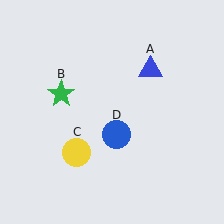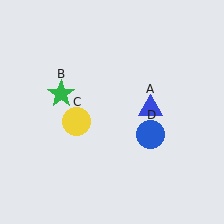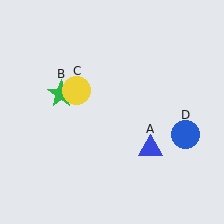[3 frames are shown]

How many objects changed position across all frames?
3 objects changed position: blue triangle (object A), yellow circle (object C), blue circle (object D).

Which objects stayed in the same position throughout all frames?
Green star (object B) remained stationary.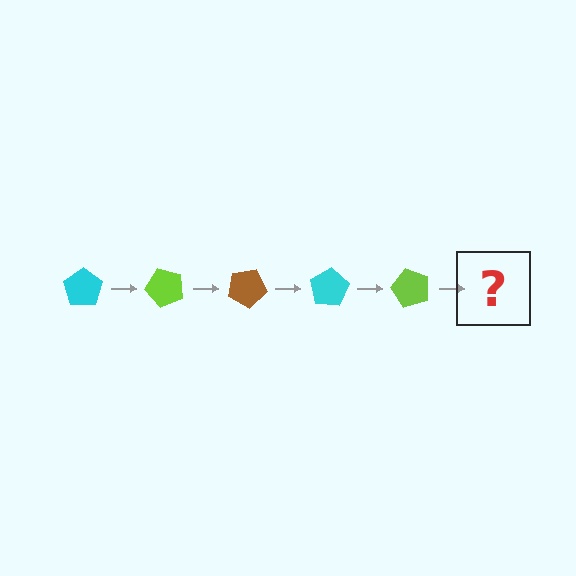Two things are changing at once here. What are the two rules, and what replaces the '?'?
The two rules are that it rotates 50 degrees each step and the color cycles through cyan, lime, and brown. The '?' should be a brown pentagon, rotated 250 degrees from the start.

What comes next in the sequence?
The next element should be a brown pentagon, rotated 250 degrees from the start.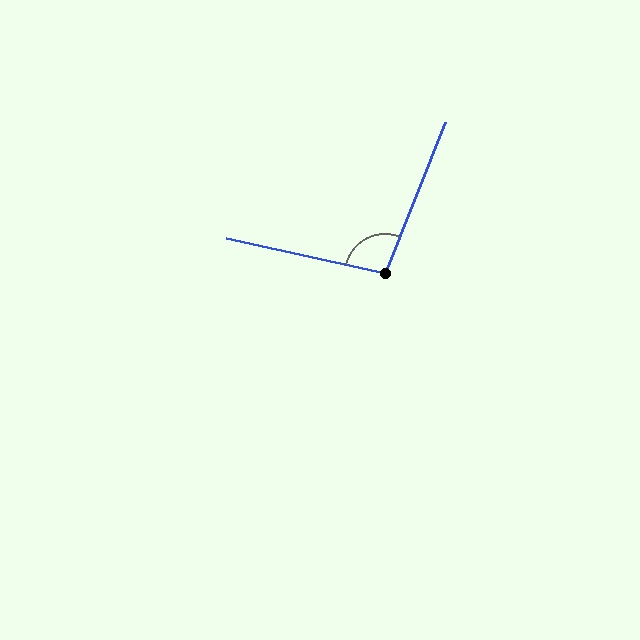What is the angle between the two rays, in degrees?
Approximately 99 degrees.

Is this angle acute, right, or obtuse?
It is obtuse.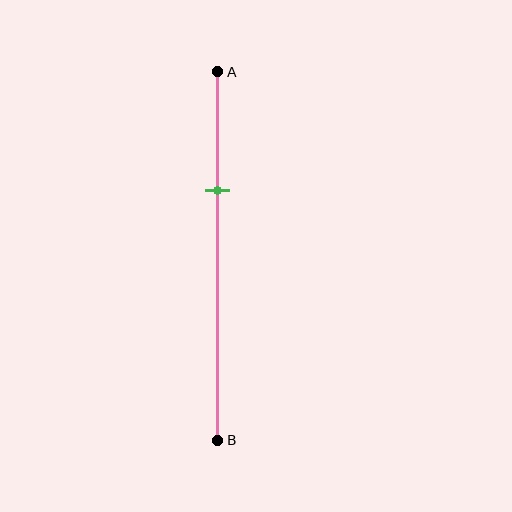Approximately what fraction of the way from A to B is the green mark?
The green mark is approximately 30% of the way from A to B.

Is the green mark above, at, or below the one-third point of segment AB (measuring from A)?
The green mark is approximately at the one-third point of segment AB.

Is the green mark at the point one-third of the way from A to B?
Yes, the mark is approximately at the one-third point.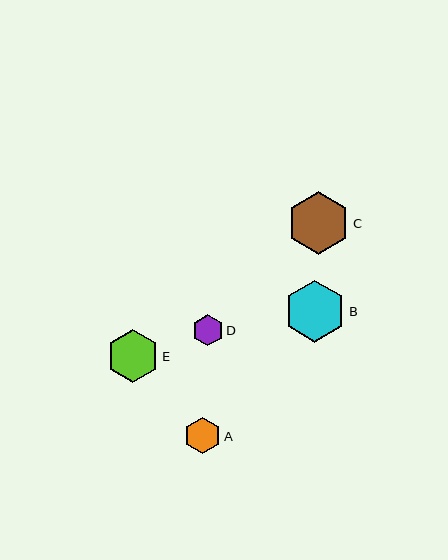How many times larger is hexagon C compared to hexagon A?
Hexagon C is approximately 1.7 times the size of hexagon A.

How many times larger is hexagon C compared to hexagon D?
Hexagon C is approximately 2.0 times the size of hexagon D.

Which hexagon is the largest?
Hexagon C is the largest with a size of approximately 63 pixels.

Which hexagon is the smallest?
Hexagon D is the smallest with a size of approximately 31 pixels.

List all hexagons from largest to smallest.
From largest to smallest: C, B, E, A, D.